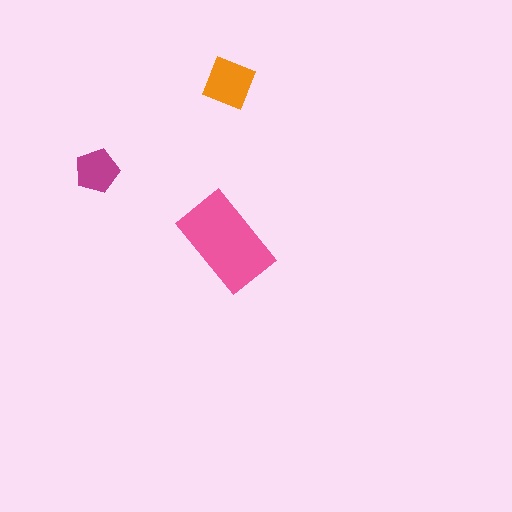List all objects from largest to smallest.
The pink rectangle, the orange diamond, the magenta pentagon.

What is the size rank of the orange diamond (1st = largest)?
2nd.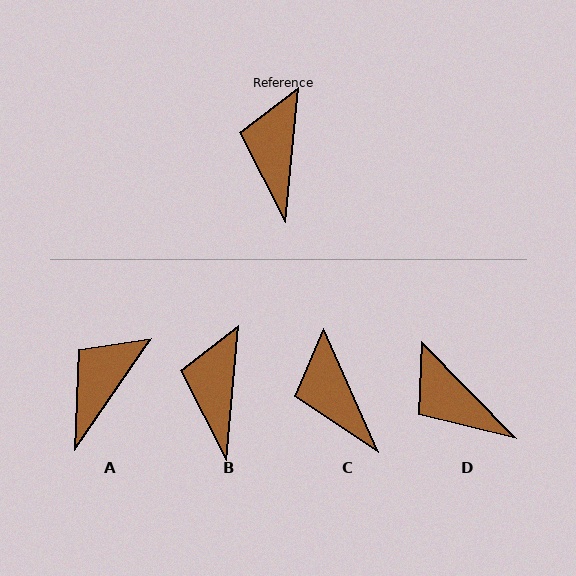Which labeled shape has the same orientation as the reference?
B.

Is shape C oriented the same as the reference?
No, it is off by about 29 degrees.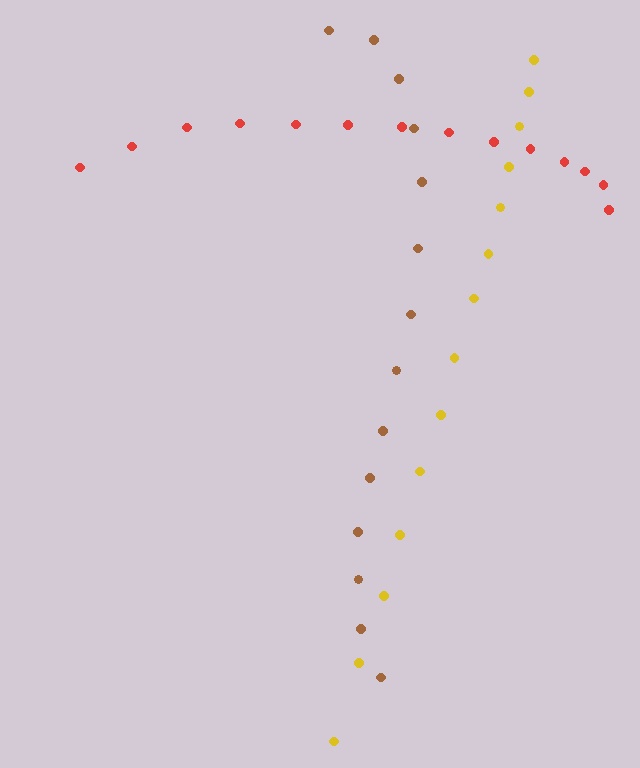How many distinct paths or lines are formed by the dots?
There are 3 distinct paths.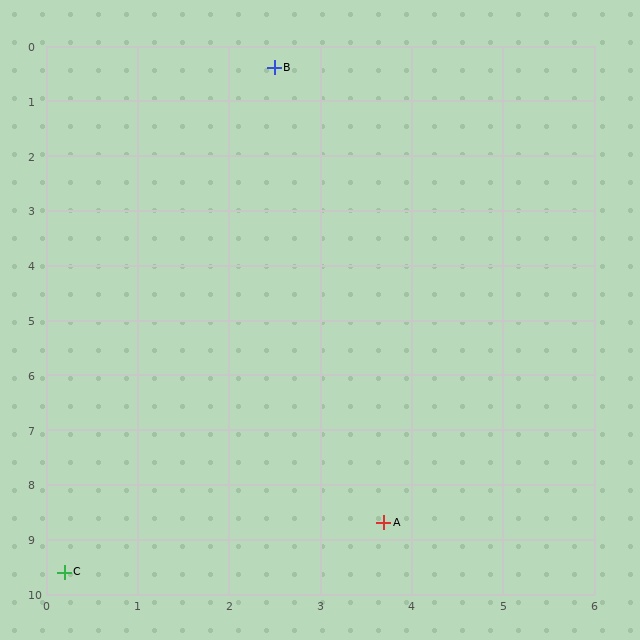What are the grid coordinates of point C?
Point C is at approximately (0.2, 9.6).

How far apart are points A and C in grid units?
Points A and C are about 3.6 grid units apart.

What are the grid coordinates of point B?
Point B is at approximately (2.5, 0.4).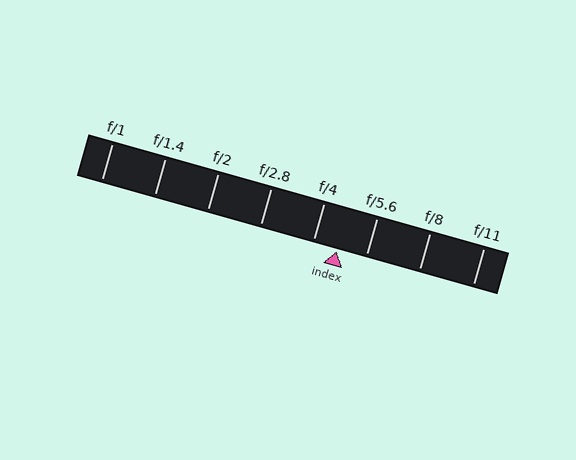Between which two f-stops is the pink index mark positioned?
The index mark is between f/4 and f/5.6.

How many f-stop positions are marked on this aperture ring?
There are 8 f-stop positions marked.